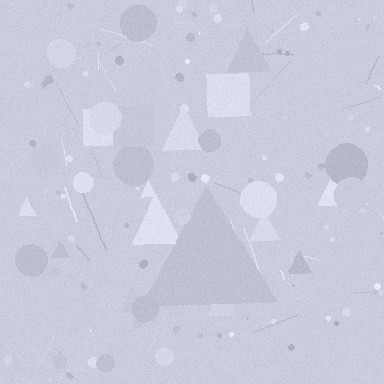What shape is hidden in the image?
A triangle is hidden in the image.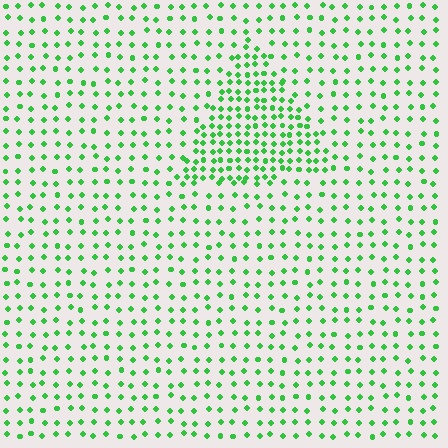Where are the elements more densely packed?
The elements are more densely packed inside the triangle boundary.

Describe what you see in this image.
The image contains small green elements arranged at two different densities. A triangle-shaped region is visible where the elements are more densely packed than the surrounding area.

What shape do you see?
I see a triangle.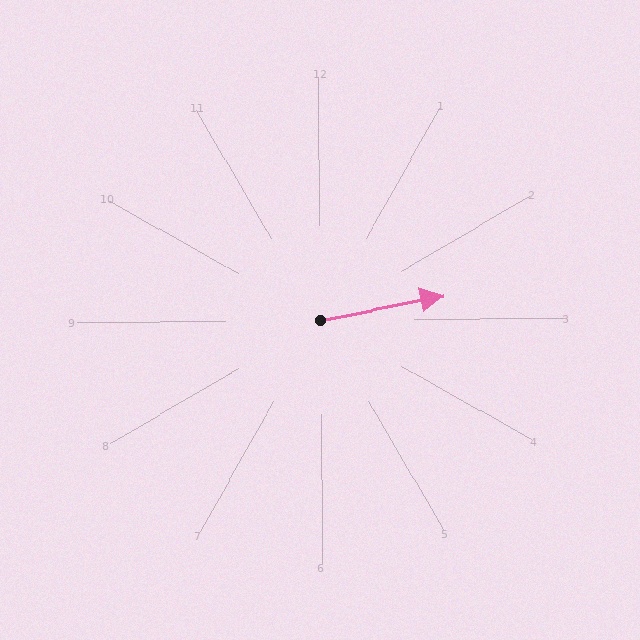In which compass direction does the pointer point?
East.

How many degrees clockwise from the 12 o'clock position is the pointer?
Approximately 79 degrees.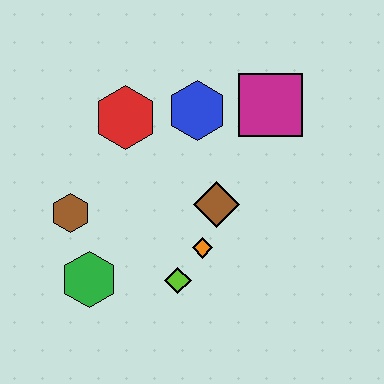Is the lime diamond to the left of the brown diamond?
Yes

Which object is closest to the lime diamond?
The orange diamond is closest to the lime diamond.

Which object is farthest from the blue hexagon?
The green hexagon is farthest from the blue hexagon.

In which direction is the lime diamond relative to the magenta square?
The lime diamond is below the magenta square.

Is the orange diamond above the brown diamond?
No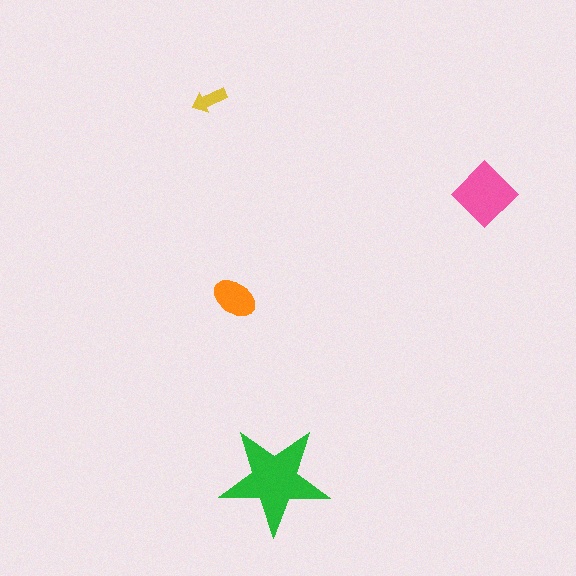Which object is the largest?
The green star.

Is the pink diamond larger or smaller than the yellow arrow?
Larger.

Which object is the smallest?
The yellow arrow.